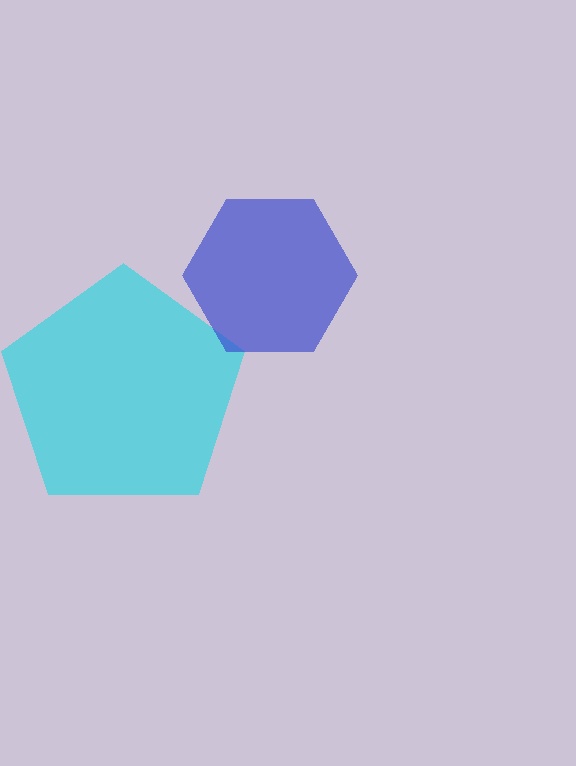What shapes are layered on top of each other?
The layered shapes are: a cyan pentagon, a blue hexagon.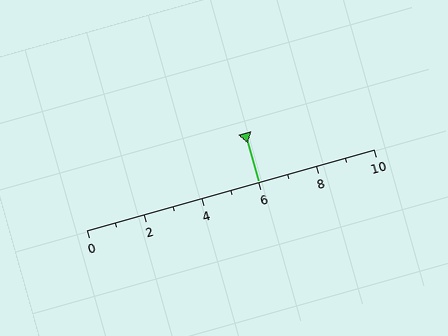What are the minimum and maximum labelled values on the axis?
The axis runs from 0 to 10.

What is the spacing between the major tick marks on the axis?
The major ticks are spaced 2 apart.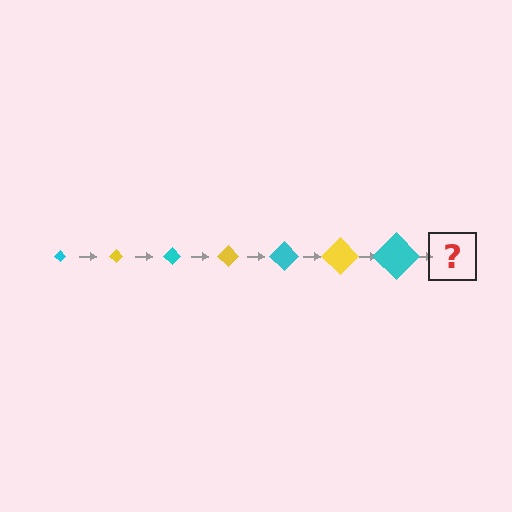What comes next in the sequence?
The next element should be a yellow diamond, larger than the previous one.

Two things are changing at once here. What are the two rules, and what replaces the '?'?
The two rules are that the diamond grows larger each step and the color cycles through cyan and yellow. The '?' should be a yellow diamond, larger than the previous one.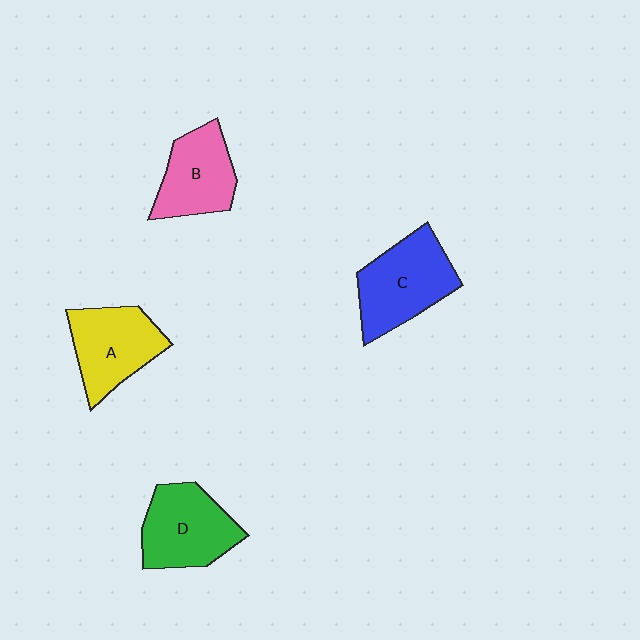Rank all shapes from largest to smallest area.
From largest to smallest: C (blue), D (green), A (yellow), B (pink).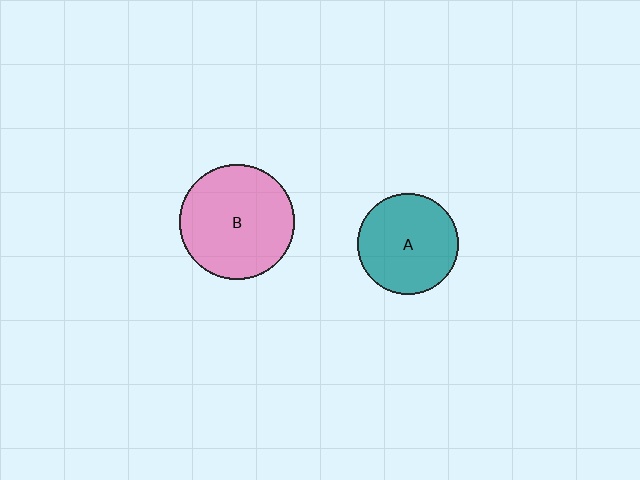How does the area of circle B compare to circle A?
Approximately 1.3 times.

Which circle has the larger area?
Circle B (pink).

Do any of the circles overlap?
No, none of the circles overlap.